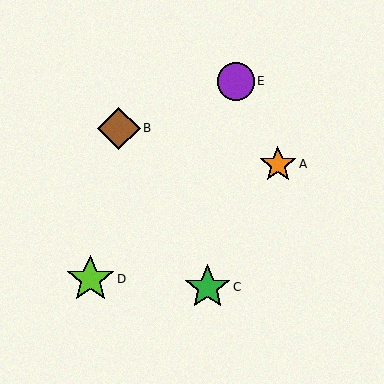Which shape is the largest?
The lime star (labeled D) is the largest.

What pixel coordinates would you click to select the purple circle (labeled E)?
Click at (236, 81) to select the purple circle E.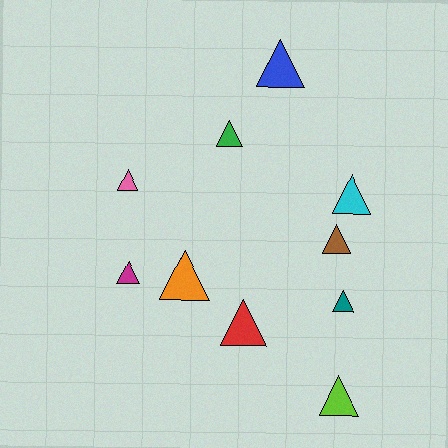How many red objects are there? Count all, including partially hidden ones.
There is 1 red object.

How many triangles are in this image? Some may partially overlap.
There are 10 triangles.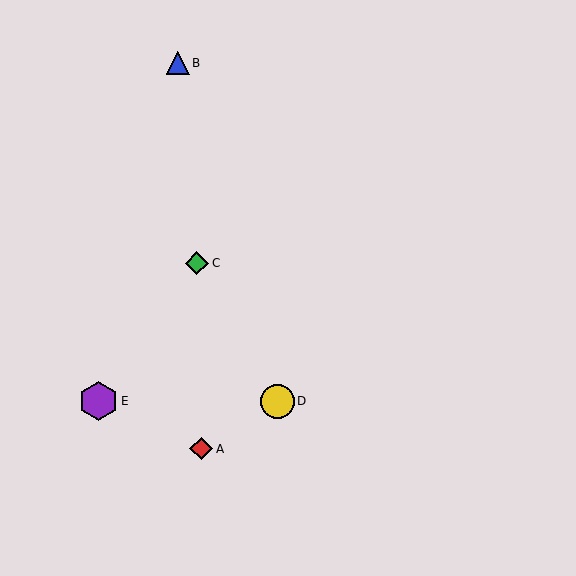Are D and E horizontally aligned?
Yes, both are at y≈401.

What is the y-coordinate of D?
Object D is at y≈401.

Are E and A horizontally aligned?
No, E is at y≈401 and A is at y≈449.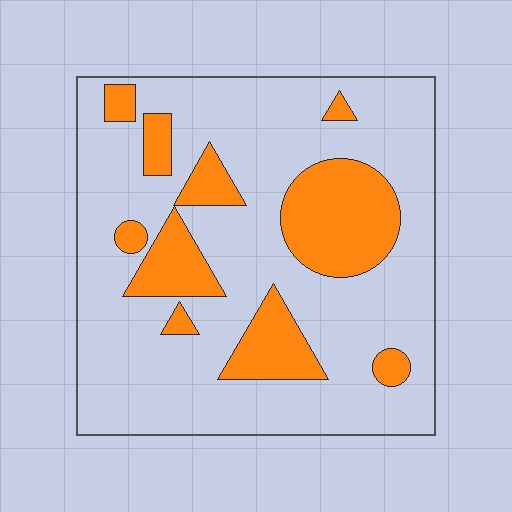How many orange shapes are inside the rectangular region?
10.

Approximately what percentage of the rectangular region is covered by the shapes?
Approximately 25%.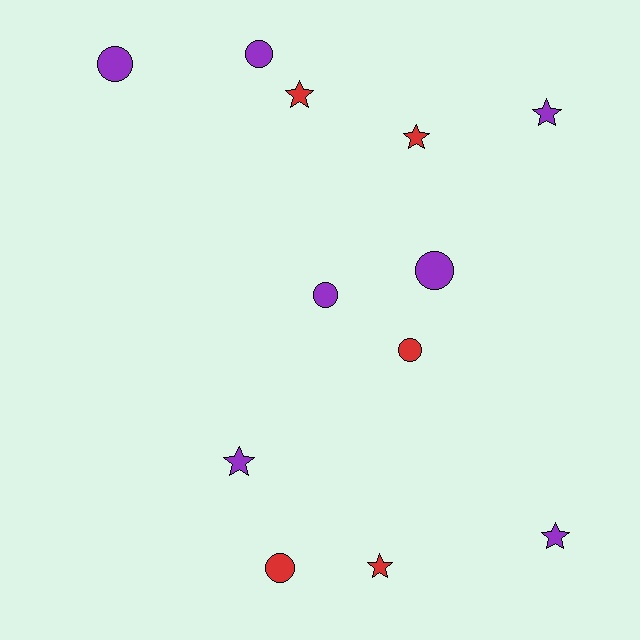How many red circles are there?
There are 2 red circles.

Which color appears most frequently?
Purple, with 7 objects.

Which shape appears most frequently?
Circle, with 6 objects.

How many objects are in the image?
There are 12 objects.